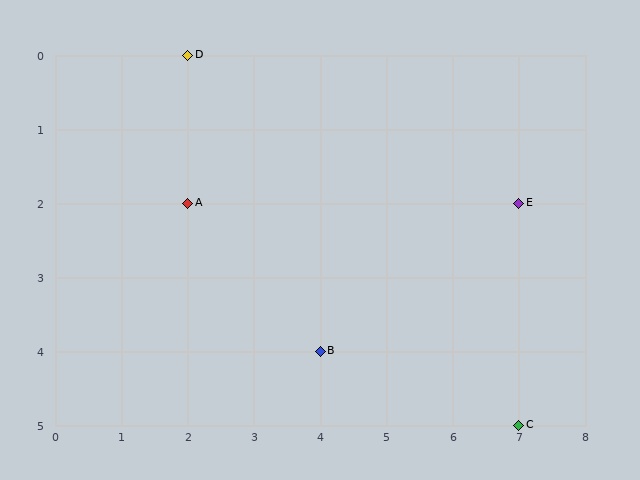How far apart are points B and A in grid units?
Points B and A are 2 columns and 2 rows apart (about 2.8 grid units diagonally).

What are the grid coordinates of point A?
Point A is at grid coordinates (2, 2).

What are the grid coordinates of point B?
Point B is at grid coordinates (4, 4).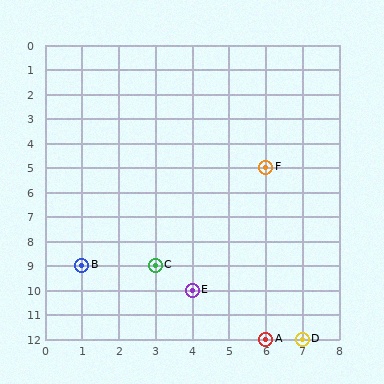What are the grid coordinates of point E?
Point E is at grid coordinates (4, 10).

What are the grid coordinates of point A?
Point A is at grid coordinates (6, 12).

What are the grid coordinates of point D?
Point D is at grid coordinates (7, 12).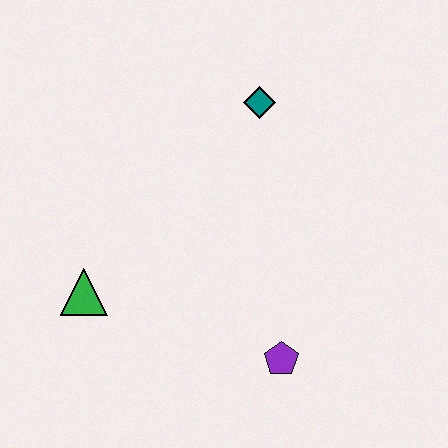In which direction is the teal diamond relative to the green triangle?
The teal diamond is above the green triangle.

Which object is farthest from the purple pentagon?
The teal diamond is farthest from the purple pentagon.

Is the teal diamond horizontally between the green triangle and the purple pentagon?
Yes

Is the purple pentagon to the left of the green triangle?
No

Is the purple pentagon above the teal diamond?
No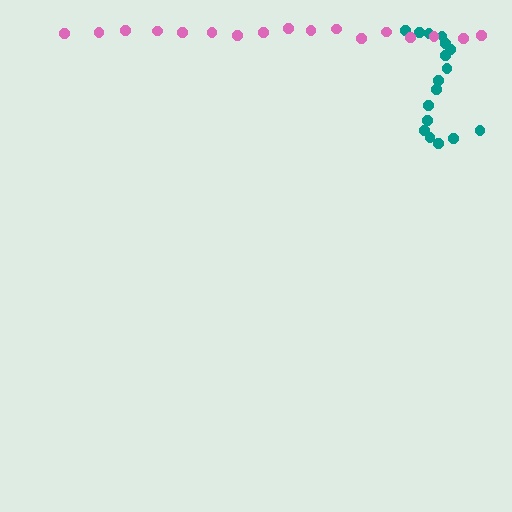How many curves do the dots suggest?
There are 2 distinct paths.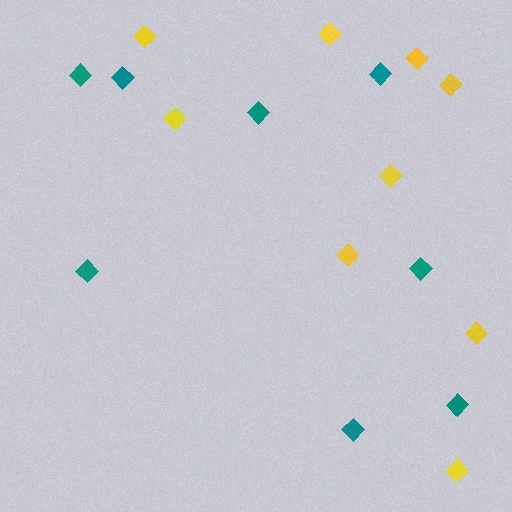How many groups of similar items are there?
There are 2 groups: one group of yellow diamonds (9) and one group of teal diamonds (8).